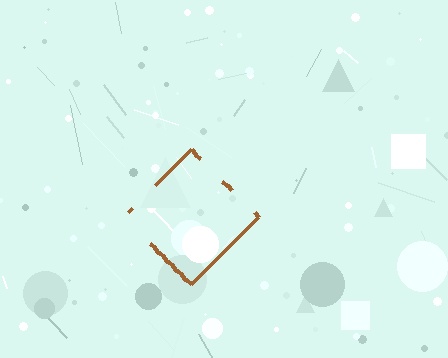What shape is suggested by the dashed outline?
The dashed outline suggests a diamond.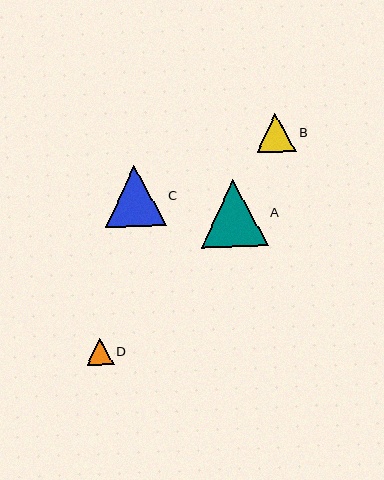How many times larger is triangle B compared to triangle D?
Triangle B is approximately 1.5 times the size of triangle D.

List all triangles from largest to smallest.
From largest to smallest: A, C, B, D.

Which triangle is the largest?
Triangle A is the largest with a size of approximately 67 pixels.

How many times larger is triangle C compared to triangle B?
Triangle C is approximately 1.5 times the size of triangle B.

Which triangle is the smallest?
Triangle D is the smallest with a size of approximately 27 pixels.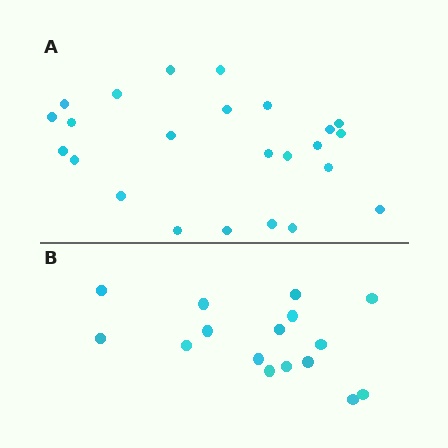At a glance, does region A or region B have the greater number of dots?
Region A (the top region) has more dots.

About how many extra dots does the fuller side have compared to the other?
Region A has roughly 8 or so more dots than region B.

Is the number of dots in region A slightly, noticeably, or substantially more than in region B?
Region A has substantially more. The ratio is roughly 1.5 to 1.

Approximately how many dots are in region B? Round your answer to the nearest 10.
About 20 dots. (The exact count is 16, which rounds to 20.)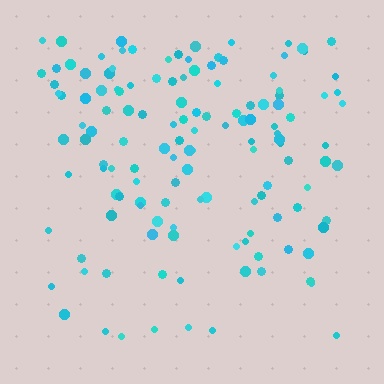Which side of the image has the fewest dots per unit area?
The bottom.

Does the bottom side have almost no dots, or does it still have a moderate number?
Still a moderate number, just noticeably fewer than the top.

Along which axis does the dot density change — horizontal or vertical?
Vertical.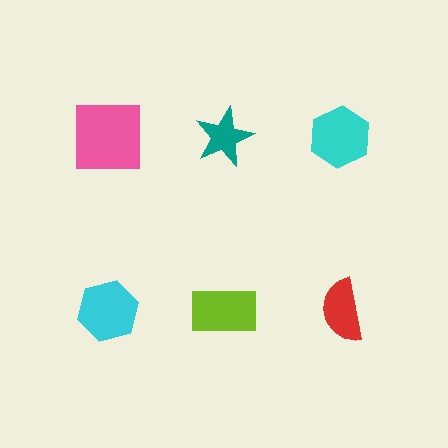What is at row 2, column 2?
A lime rectangle.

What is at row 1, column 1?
A pink square.